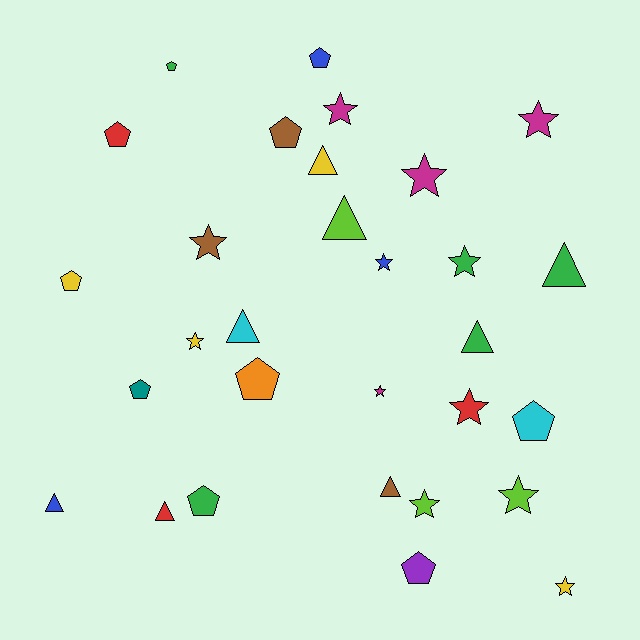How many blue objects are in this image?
There are 3 blue objects.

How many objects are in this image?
There are 30 objects.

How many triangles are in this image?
There are 8 triangles.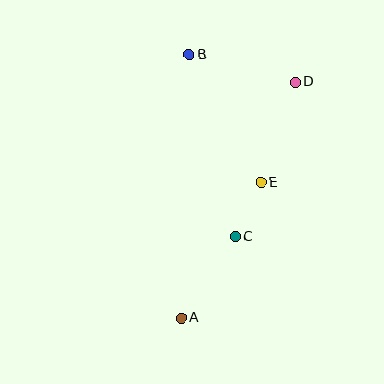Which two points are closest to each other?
Points C and E are closest to each other.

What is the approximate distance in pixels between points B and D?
The distance between B and D is approximately 109 pixels.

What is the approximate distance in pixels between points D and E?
The distance between D and E is approximately 106 pixels.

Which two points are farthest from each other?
Points A and B are farthest from each other.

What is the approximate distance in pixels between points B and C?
The distance between B and C is approximately 188 pixels.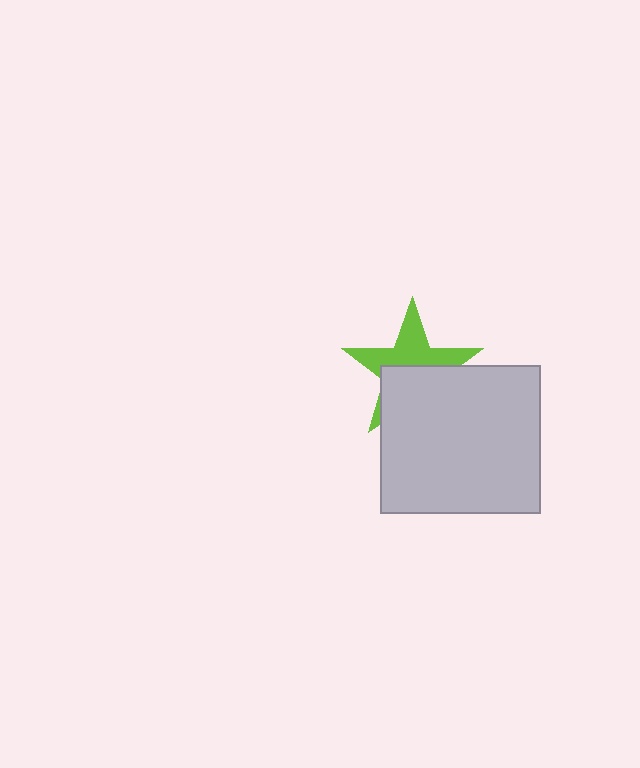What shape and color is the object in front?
The object in front is a light gray rectangle.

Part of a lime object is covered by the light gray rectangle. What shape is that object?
It is a star.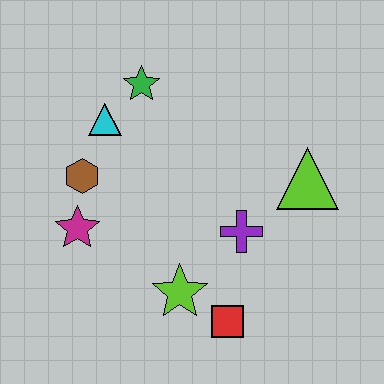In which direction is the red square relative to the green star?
The red square is below the green star.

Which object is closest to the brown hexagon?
The magenta star is closest to the brown hexagon.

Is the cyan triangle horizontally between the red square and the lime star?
No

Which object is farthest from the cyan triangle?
The red square is farthest from the cyan triangle.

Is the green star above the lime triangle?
Yes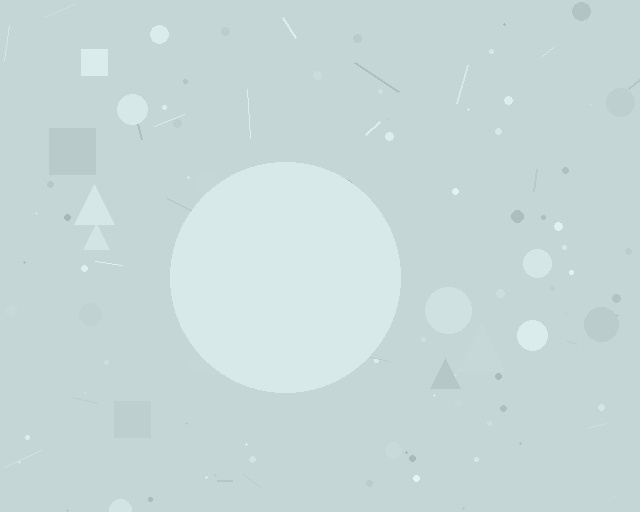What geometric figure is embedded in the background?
A circle is embedded in the background.